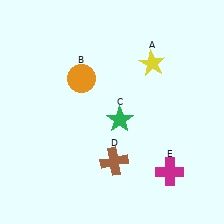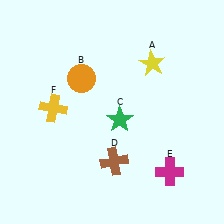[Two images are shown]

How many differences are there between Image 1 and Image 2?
There is 1 difference between the two images.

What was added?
A yellow cross (F) was added in Image 2.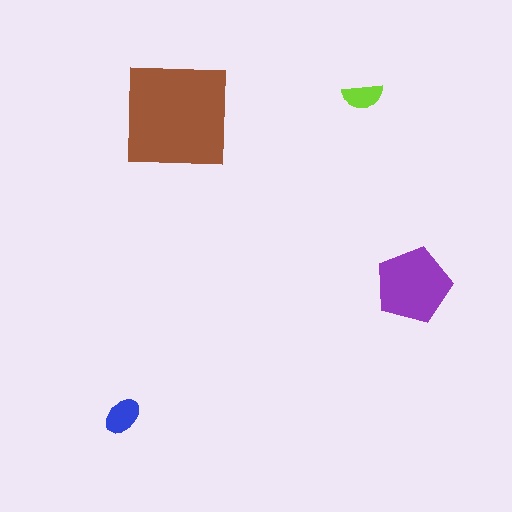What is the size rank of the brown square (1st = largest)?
1st.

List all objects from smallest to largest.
The lime semicircle, the blue ellipse, the purple pentagon, the brown square.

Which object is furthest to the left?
The blue ellipse is leftmost.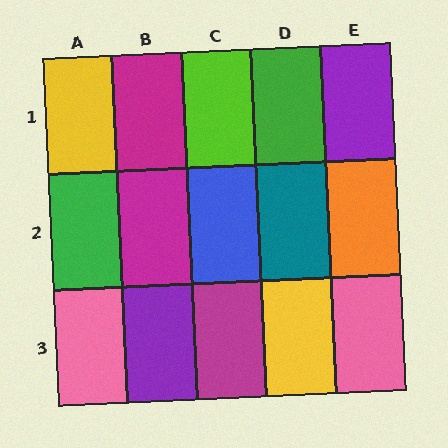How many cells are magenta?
3 cells are magenta.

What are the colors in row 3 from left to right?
Pink, purple, magenta, yellow, pink.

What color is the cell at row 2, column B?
Magenta.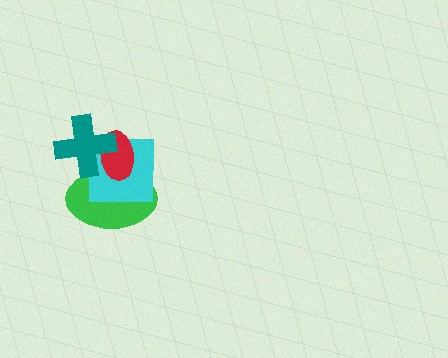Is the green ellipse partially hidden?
Yes, it is partially covered by another shape.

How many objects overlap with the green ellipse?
3 objects overlap with the green ellipse.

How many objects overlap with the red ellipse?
3 objects overlap with the red ellipse.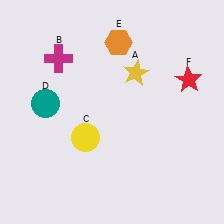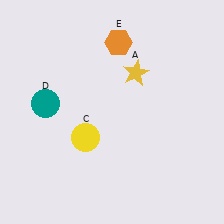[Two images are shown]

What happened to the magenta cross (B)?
The magenta cross (B) was removed in Image 2. It was in the top-left area of Image 1.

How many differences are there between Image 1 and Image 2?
There are 2 differences between the two images.